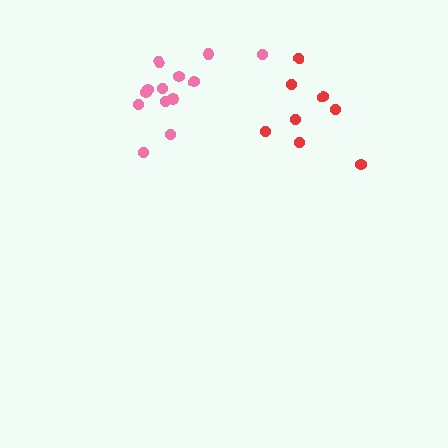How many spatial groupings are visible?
There are 2 spatial groupings.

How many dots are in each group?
Group 1: 8 dots, Group 2: 13 dots (21 total).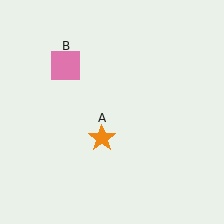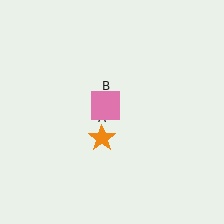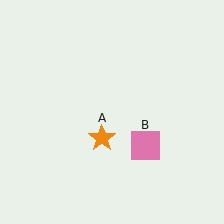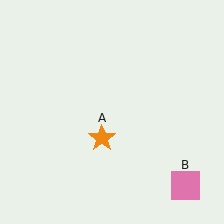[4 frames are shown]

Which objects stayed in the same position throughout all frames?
Orange star (object A) remained stationary.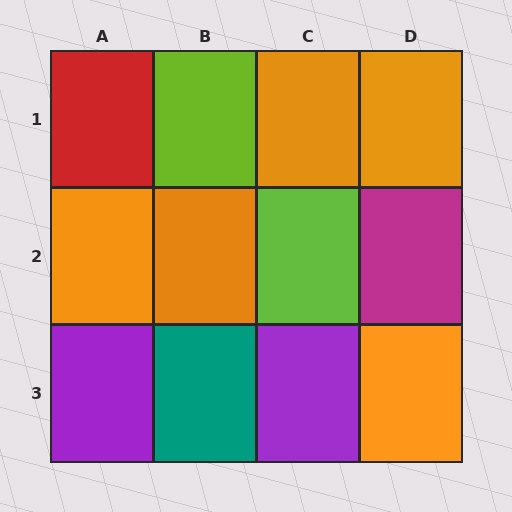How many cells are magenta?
1 cell is magenta.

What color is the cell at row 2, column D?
Magenta.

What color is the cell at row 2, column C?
Lime.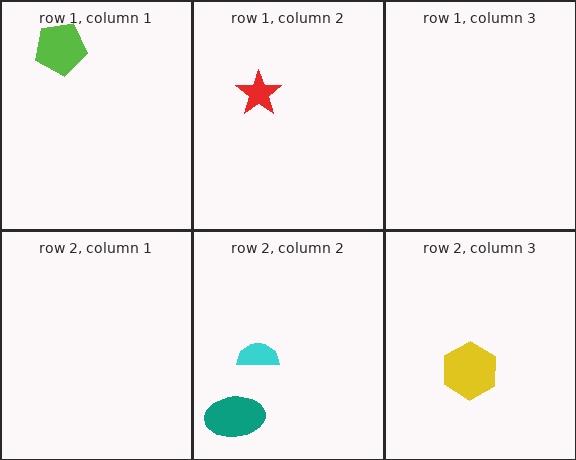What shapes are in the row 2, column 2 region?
The teal ellipse, the cyan semicircle.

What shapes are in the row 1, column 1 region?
The lime pentagon.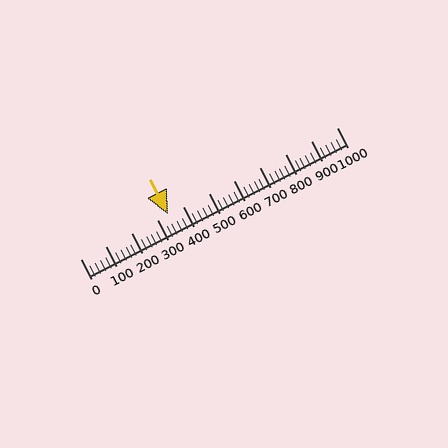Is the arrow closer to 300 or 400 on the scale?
The arrow is closer to 300.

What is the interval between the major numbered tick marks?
The major tick marks are spaced 100 units apart.